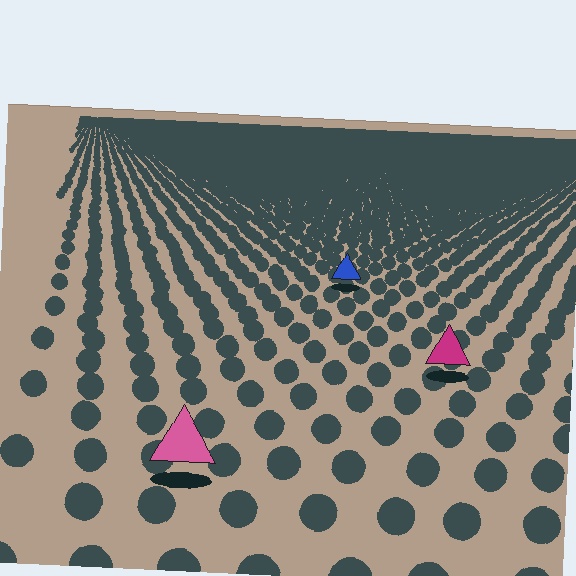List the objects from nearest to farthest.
From nearest to farthest: the pink triangle, the magenta triangle, the blue triangle.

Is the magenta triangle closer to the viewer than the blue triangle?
Yes. The magenta triangle is closer — you can tell from the texture gradient: the ground texture is coarser near it.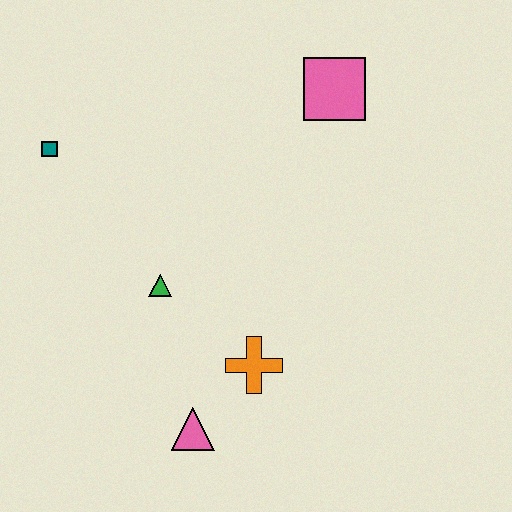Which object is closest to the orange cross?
The pink triangle is closest to the orange cross.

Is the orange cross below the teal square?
Yes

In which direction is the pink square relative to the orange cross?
The pink square is above the orange cross.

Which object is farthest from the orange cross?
The teal square is farthest from the orange cross.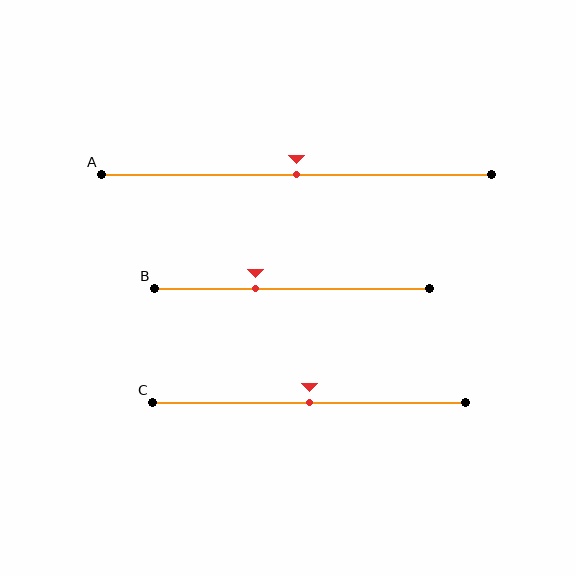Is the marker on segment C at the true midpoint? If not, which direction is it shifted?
Yes, the marker on segment C is at the true midpoint.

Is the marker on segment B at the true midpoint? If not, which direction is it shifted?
No, the marker on segment B is shifted to the left by about 13% of the segment length.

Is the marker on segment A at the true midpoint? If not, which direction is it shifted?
Yes, the marker on segment A is at the true midpoint.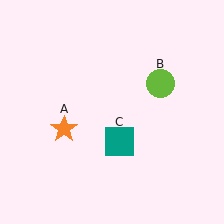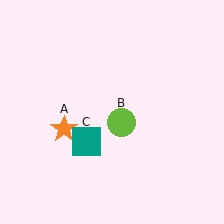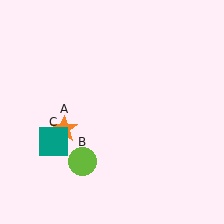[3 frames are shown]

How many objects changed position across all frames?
2 objects changed position: lime circle (object B), teal square (object C).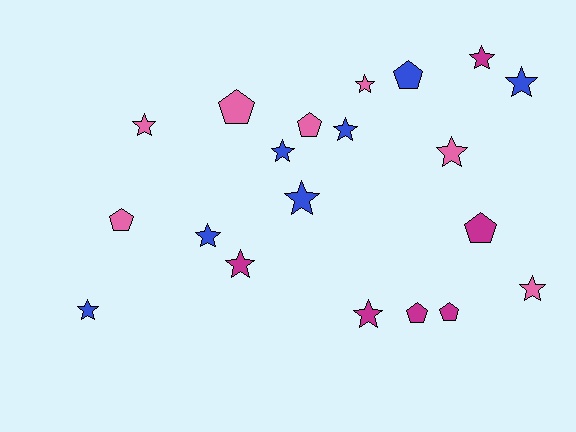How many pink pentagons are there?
There are 3 pink pentagons.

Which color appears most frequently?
Blue, with 7 objects.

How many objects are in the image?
There are 20 objects.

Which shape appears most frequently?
Star, with 13 objects.